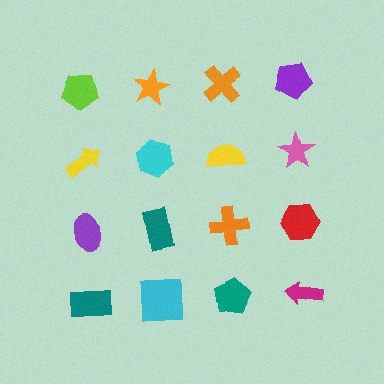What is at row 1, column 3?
An orange cross.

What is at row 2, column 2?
A cyan hexagon.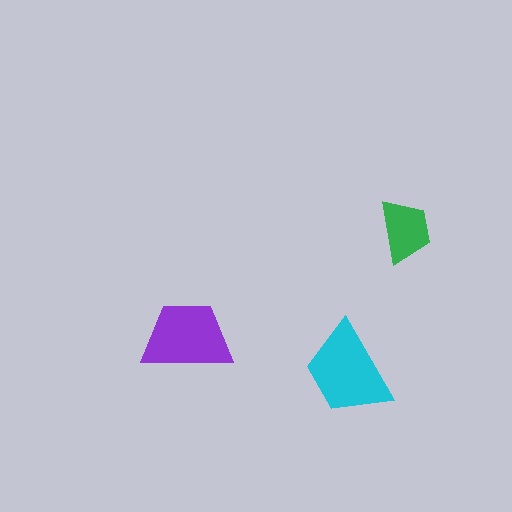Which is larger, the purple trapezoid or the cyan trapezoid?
The cyan one.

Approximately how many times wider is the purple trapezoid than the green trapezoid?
About 1.5 times wider.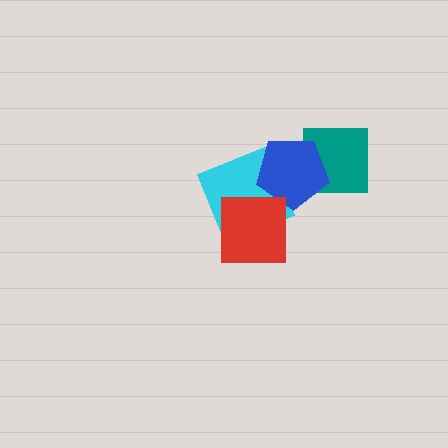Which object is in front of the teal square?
The blue pentagon is in front of the teal square.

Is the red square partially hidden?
No, no other shape covers it.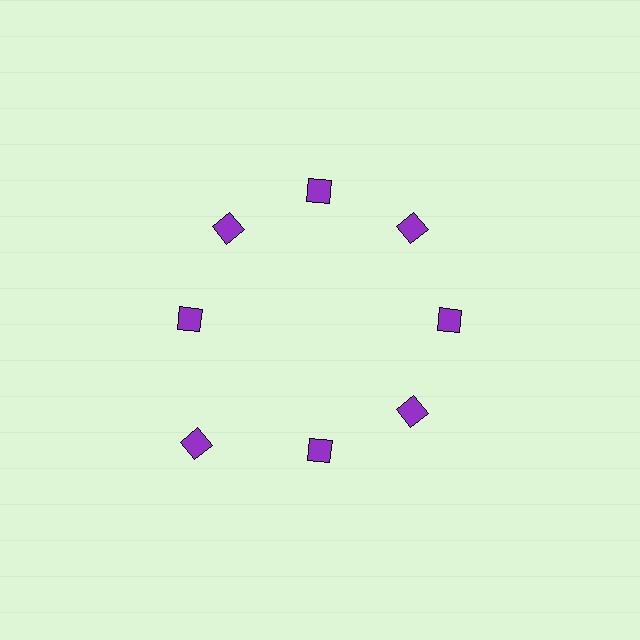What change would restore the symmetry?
The symmetry would be restored by moving it inward, back onto the ring so that all 8 diamonds sit at equal angles and equal distance from the center.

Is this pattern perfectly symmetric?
No. The 8 purple diamonds are arranged in a ring, but one element near the 8 o'clock position is pushed outward from the center, breaking the 8-fold rotational symmetry.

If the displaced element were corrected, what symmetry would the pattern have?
It would have 8-fold rotational symmetry — the pattern would map onto itself every 45 degrees.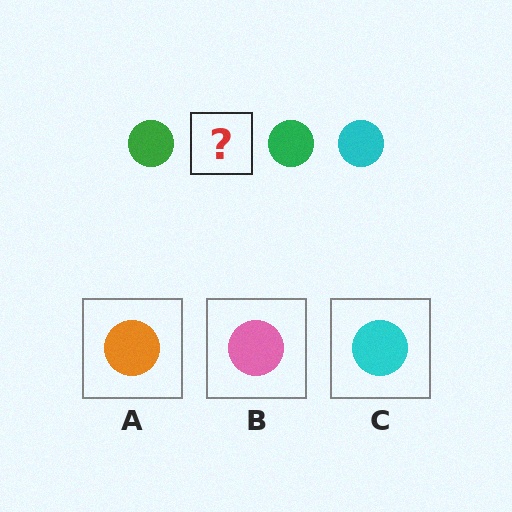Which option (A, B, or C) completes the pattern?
C.